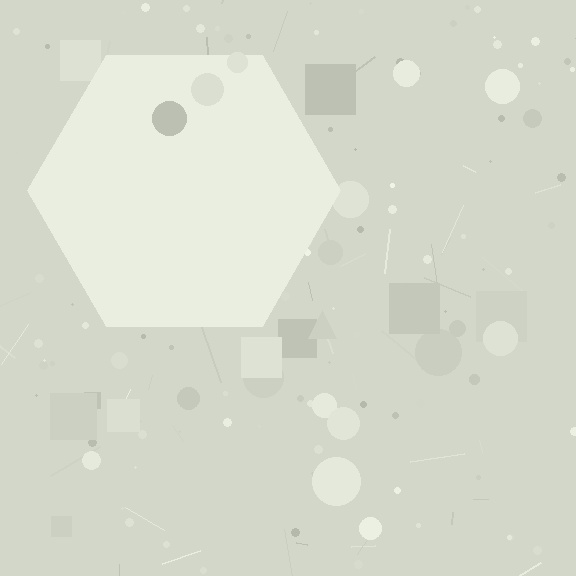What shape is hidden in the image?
A hexagon is hidden in the image.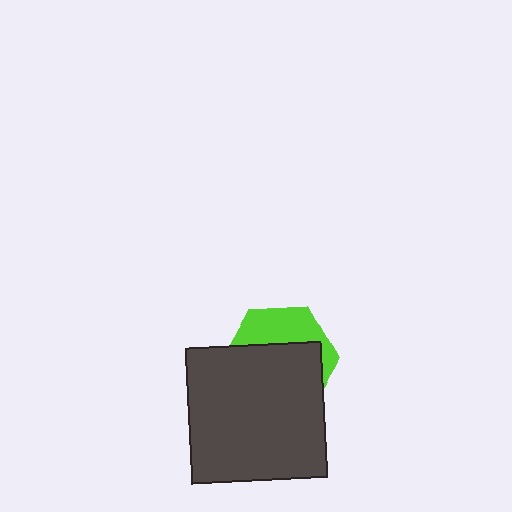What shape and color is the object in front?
The object in front is a dark gray square.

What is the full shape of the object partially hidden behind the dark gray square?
The partially hidden object is a lime hexagon.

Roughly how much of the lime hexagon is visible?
A small part of it is visible (roughly 34%).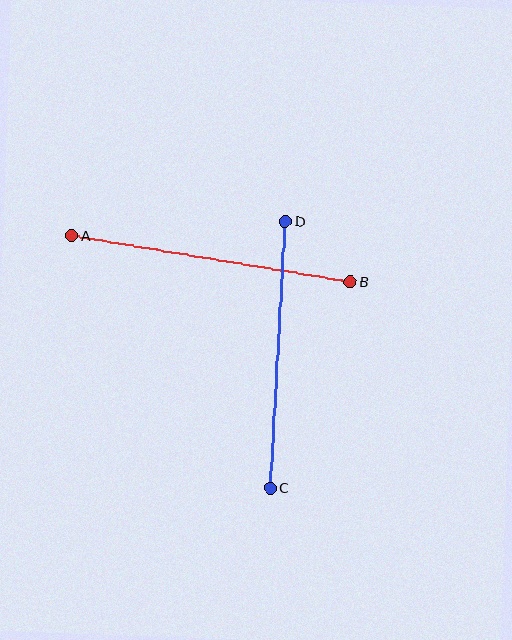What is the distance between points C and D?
The distance is approximately 267 pixels.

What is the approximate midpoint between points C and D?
The midpoint is at approximately (278, 355) pixels.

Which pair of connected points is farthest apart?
Points A and B are farthest apart.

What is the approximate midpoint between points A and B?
The midpoint is at approximately (211, 259) pixels.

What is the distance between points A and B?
The distance is approximately 282 pixels.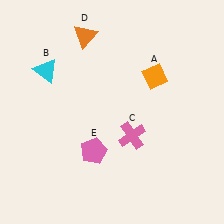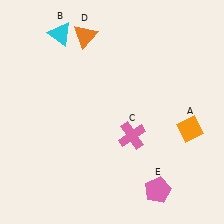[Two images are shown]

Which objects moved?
The objects that moved are: the orange diamond (A), the cyan triangle (B), the pink pentagon (E).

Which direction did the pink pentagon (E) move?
The pink pentagon (E) moved right.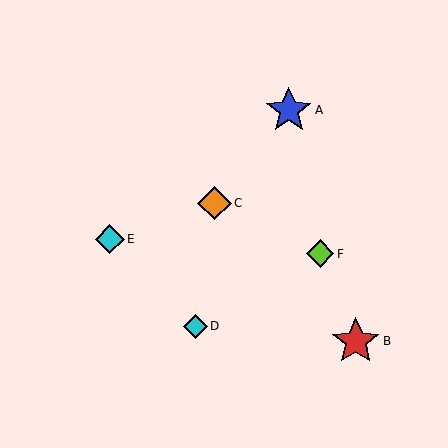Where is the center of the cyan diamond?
The center of the cyan diamond is at (110, 239).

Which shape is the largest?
The red star (labeled B) is the largest.